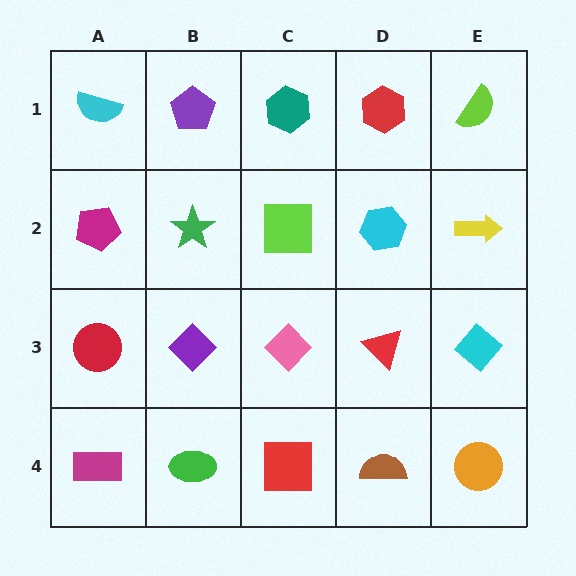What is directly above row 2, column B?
A purple pentagon.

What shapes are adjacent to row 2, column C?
A teal hexagon (row 1, column C), a pink diamond (row 3, column C), a green star (row 2, column B), a cyan hexagon (row 2, column D).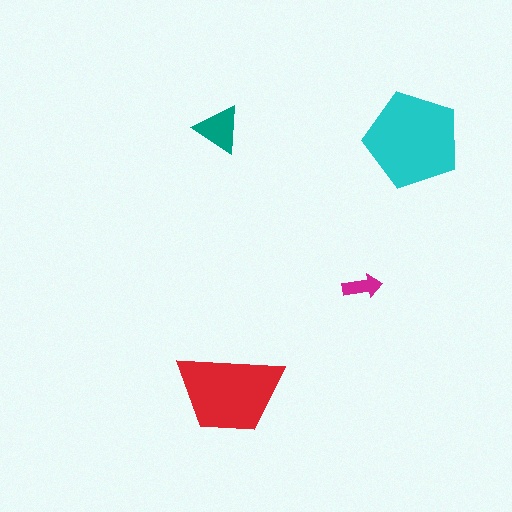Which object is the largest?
The cyan pentagon.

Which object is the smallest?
The magenta arrow.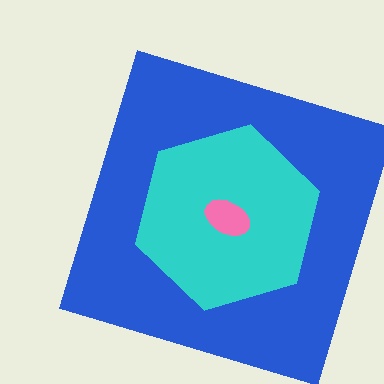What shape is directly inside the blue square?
The cyan hexagon.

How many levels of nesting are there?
3.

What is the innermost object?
The pink ellipse.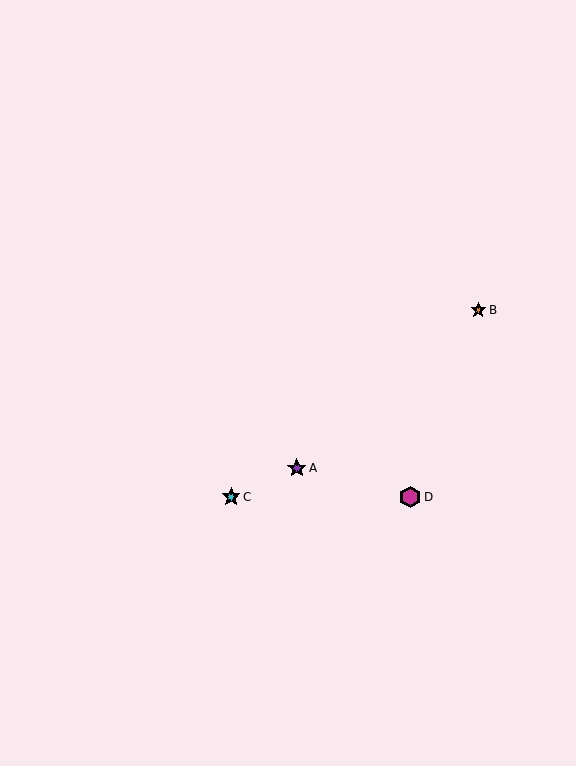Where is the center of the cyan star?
The center of the cyan star is at (231, 497).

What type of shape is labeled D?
Shape D is a magenta hexagon.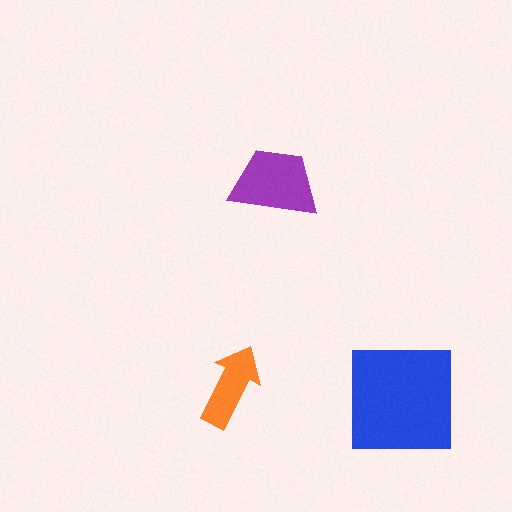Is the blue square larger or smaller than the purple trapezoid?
Larger.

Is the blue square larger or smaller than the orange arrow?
Larger.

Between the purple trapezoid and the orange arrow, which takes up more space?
The purple trapezoid.